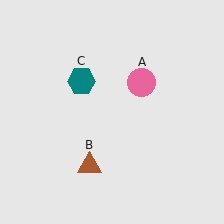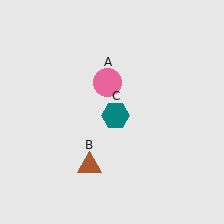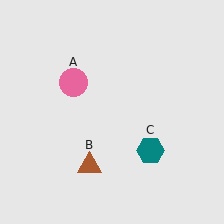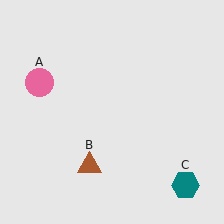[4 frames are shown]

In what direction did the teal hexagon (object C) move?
The teal hexagon (object C) moved down and to the right.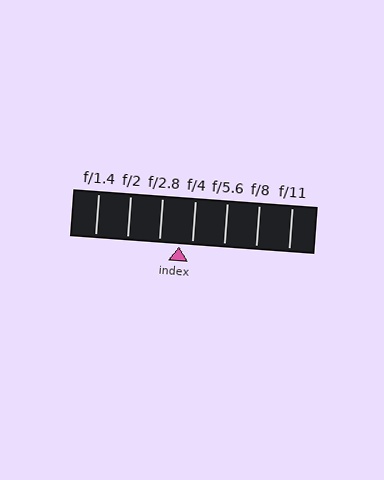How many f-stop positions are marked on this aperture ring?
There are 7 f-stop positions marked.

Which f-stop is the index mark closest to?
The index mark is closest to f/4.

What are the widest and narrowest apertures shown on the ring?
The widest aperture shown is f/1.4 and the narrowest is f/11.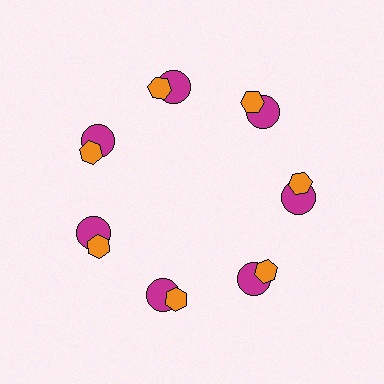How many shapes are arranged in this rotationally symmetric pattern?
There are 14 shapes, arranged in 7 groups of 2.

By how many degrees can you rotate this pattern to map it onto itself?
The pattern maps onto itself every 51 degrees of rotation.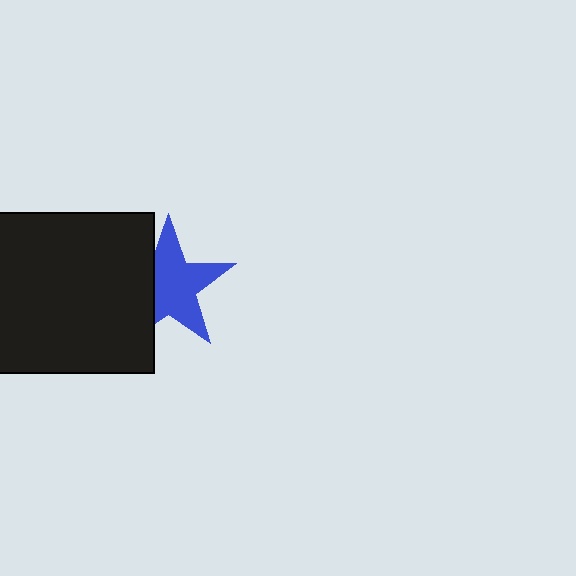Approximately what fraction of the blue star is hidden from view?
Roughly 31% of the blue star is hidden behind the black square.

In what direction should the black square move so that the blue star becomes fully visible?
The black square should move left. That is the shortest direction to clear the overlap and leave the blue star fully visible.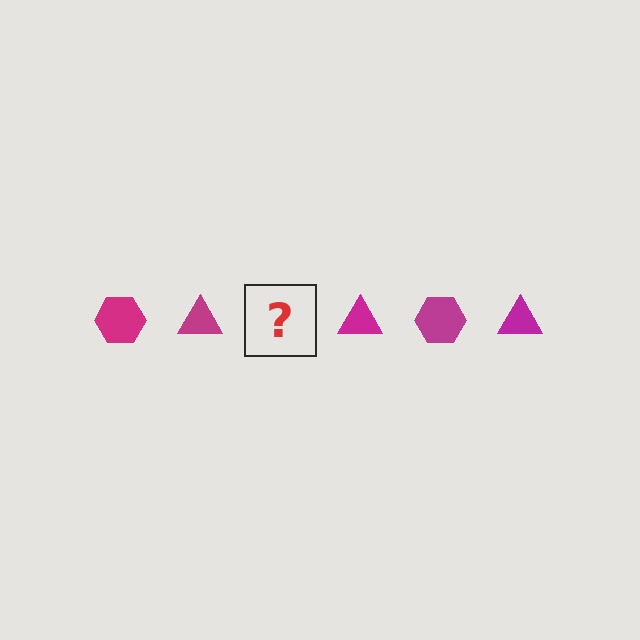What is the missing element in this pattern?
The missing element is a magenta hexagon.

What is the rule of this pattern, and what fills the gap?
The rule is that the pattern cycles through hexagon, triangle shapes in magenta. The gap should be filled with a magenta hexagon.